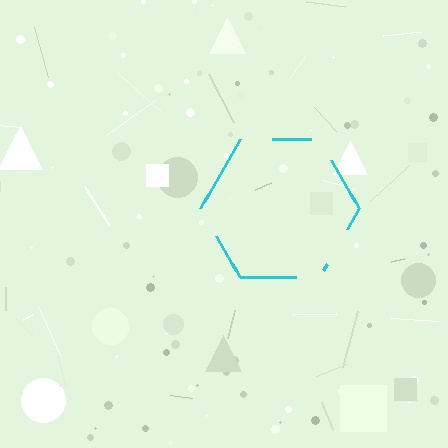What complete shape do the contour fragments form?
The contour fragments form a hexagon.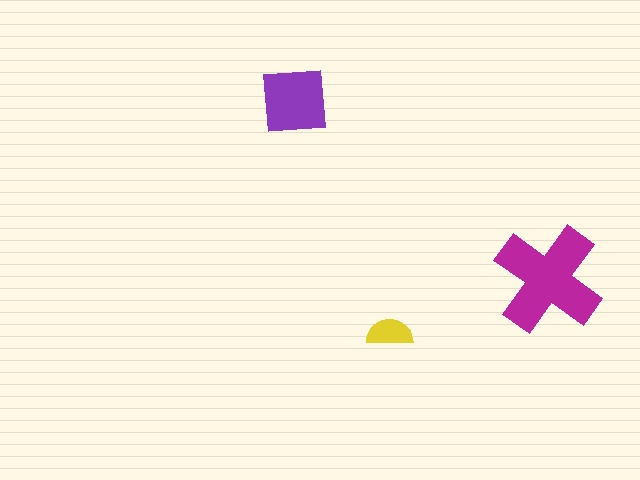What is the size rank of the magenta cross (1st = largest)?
1st.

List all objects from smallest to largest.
The yellow semicircle, the purple square, the magenta cross.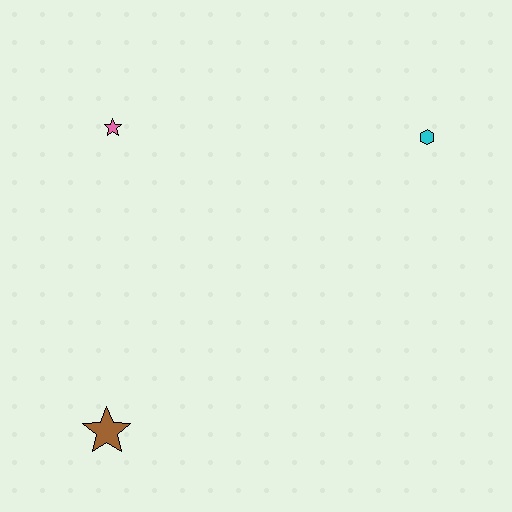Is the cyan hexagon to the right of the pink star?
Yes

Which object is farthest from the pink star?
The cyan hexagon is farthest from the pink star.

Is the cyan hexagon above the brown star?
Yes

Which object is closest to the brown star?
The pink star is closest to the brown star.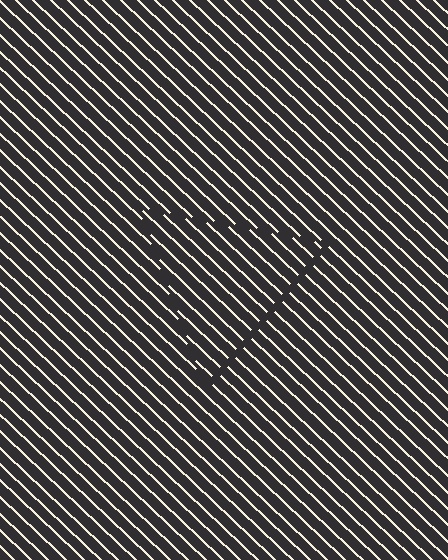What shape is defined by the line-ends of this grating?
An illusory triangle. The interior of the shape contains the same grating, shifted by half a period — the contour is defined by the phase discontinuity where line-ends from the inner and outer gratings abut.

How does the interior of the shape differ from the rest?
The interior of the shape contains the same grating, shifted by half a period — the contour is defined by the phase discontinuity where line-ends from the inner and outer gratings abut.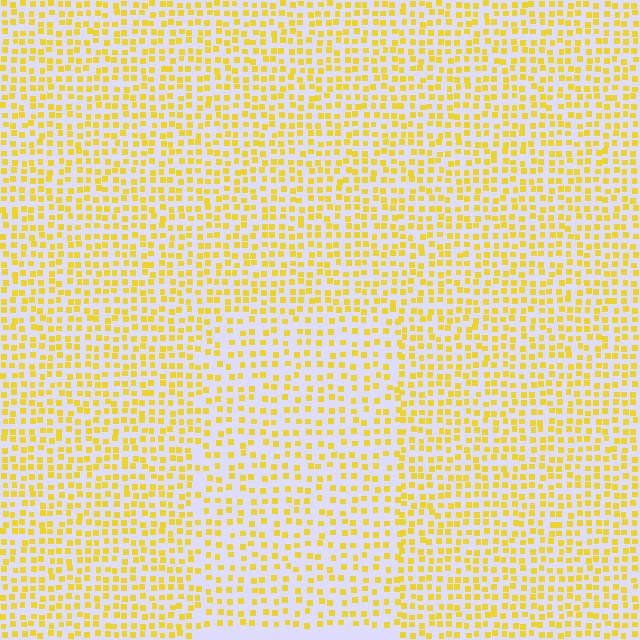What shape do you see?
I see a rectangle.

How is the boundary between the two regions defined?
The boundary is defined by a change in element density (approximately 1.5x ratio). All elements are the same color, size, and shape.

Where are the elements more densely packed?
The elements are more densely packed outside the rectangle boundary.